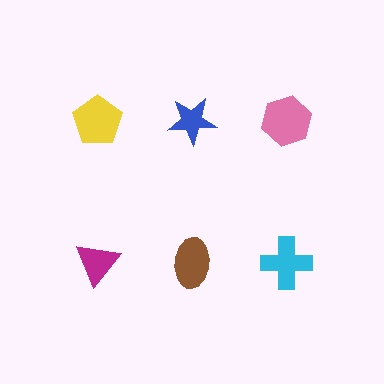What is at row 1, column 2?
A blue star.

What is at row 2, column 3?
A cyan cross.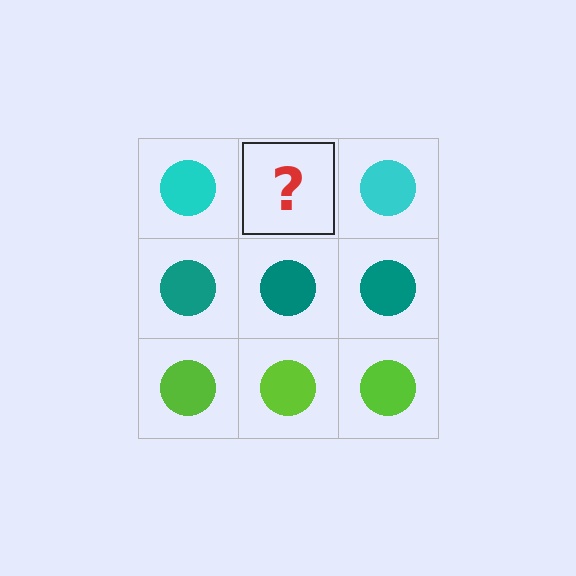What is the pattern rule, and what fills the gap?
The rule is that each row has a consistent color. The gap should be filled with a cyan circle.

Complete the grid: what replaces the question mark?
The question mark should be replaced with a cyan circle.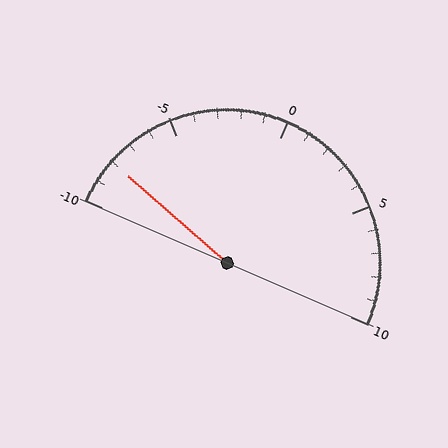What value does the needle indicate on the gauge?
The needle indicates approximately -8.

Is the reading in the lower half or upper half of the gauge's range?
The reading is in the lower half of the range (-10 to 10).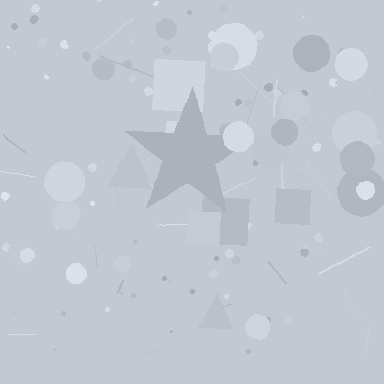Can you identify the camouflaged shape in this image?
The camouflaged shape is a star.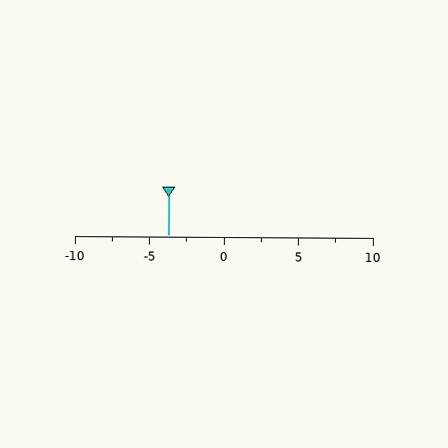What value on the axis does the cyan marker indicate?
The marker indicates approximately -3.8.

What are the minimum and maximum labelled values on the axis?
The axis runs from -10 to 10.